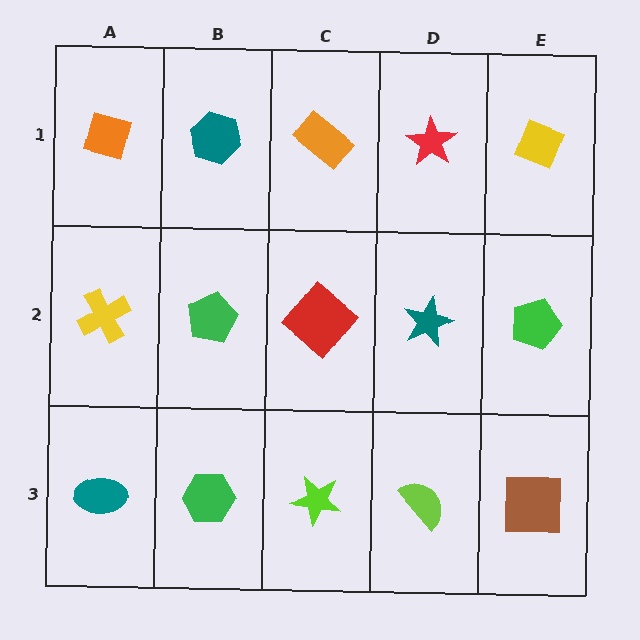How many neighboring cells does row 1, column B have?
3.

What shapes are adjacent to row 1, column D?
A teal star (row 2, column D), an orange rectangle (row 1, column C), a yellow diamond (row 1, column E).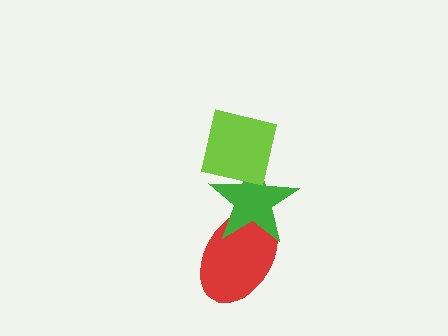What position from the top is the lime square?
The lime square is 1st from the top.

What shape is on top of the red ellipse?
The green star is on top of the red ellipse.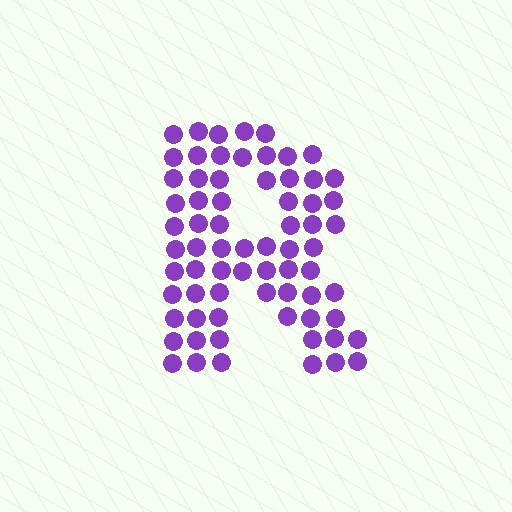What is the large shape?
The large shape is the letter R.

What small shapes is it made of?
It is made of small circles.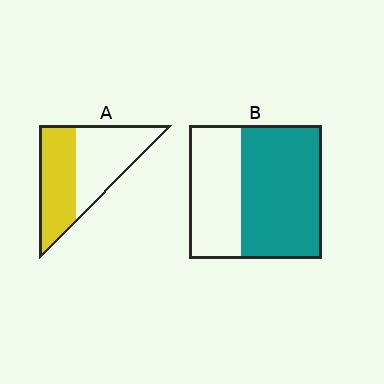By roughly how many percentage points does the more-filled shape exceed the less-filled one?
By roughly 15 percentage points (B over A).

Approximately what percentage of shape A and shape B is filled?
A is approximately 50% and B is approximately 60%.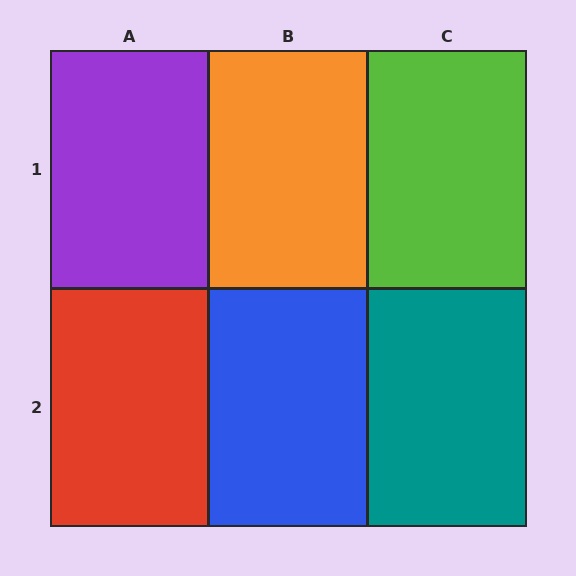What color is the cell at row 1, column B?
Orange.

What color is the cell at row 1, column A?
Purple.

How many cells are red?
1 cell is red.